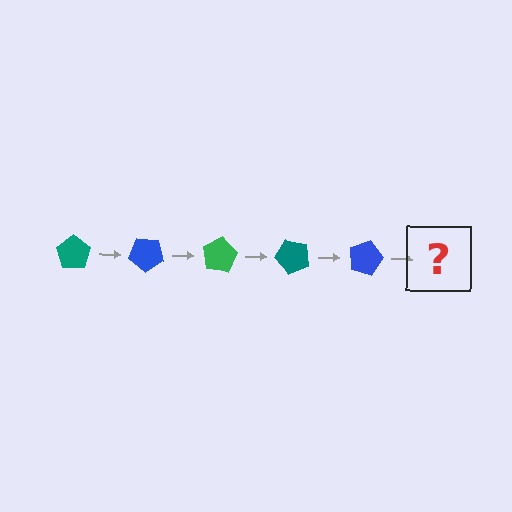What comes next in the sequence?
The next element should be a green pentagon, rotated 200 degrees from the start.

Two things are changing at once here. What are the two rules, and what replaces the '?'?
The two rules are that it rotates 40 degrees each step and the color cycles through teal, blue, and green. The '?' should be a green pentagon, rotated 200 degrees from the start.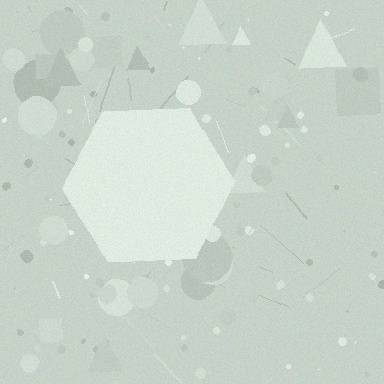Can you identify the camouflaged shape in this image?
The camouflaged shape is a hexagon.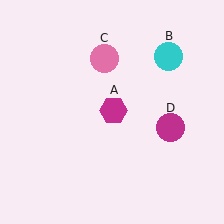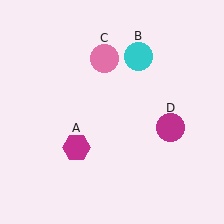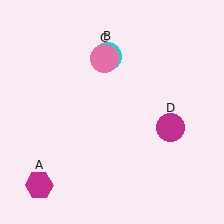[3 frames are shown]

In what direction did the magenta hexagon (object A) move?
The magenta hexagon (object A) moved down and to the left.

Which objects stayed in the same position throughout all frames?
Pink circle (object C) and magenta circle (object D) remained stationary.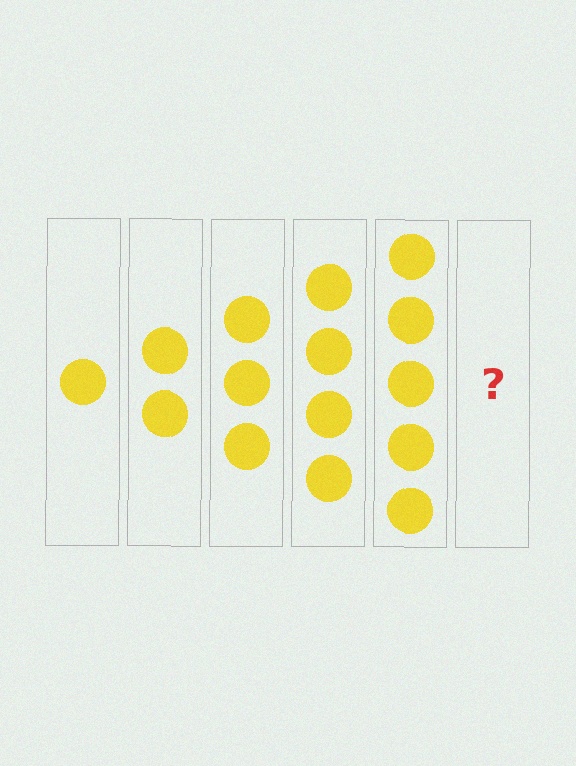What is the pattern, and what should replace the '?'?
The pattern is that each step adds one more circle. The '?' should be 6 circles.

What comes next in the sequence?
The next element should be 6 circles.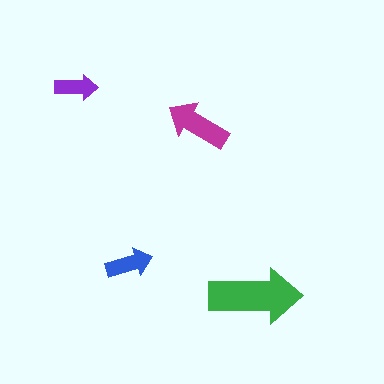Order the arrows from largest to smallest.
the green one, the magenta one, the blue one, the purple one.